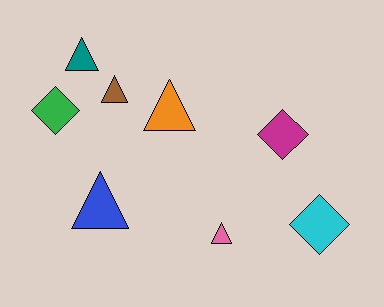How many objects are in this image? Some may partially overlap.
There are 8 objects.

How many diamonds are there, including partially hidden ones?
There are 3 diamonds.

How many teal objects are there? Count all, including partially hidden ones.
There is 1 teal object.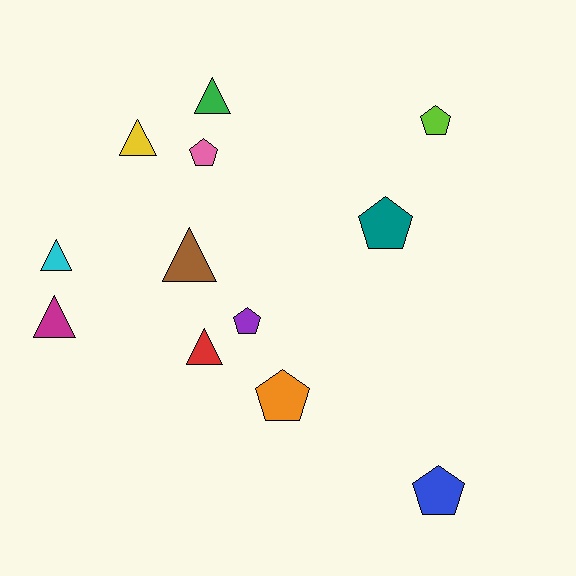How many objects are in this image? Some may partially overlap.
There are 12 objects.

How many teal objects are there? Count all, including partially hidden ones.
There is 1 teal object.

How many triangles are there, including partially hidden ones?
There are 6 triangles.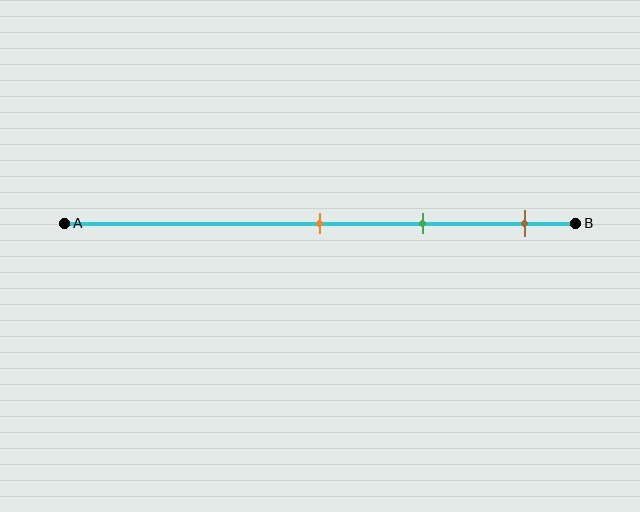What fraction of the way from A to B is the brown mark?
The brown mark is approximately 90% (0.9) of the way from A to B.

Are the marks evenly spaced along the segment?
Yes, the marks are approximately evenly spaced.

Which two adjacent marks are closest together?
The orange and green marks are the closest adjacent pair.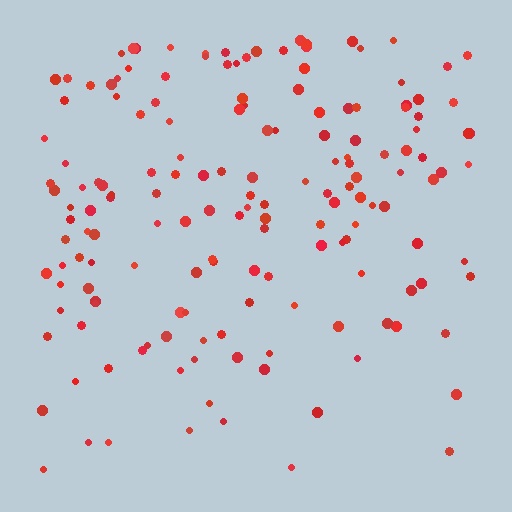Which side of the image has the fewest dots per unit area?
The bottom.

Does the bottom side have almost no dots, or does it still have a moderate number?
Still a moderate number, just noticeably fewer than the top.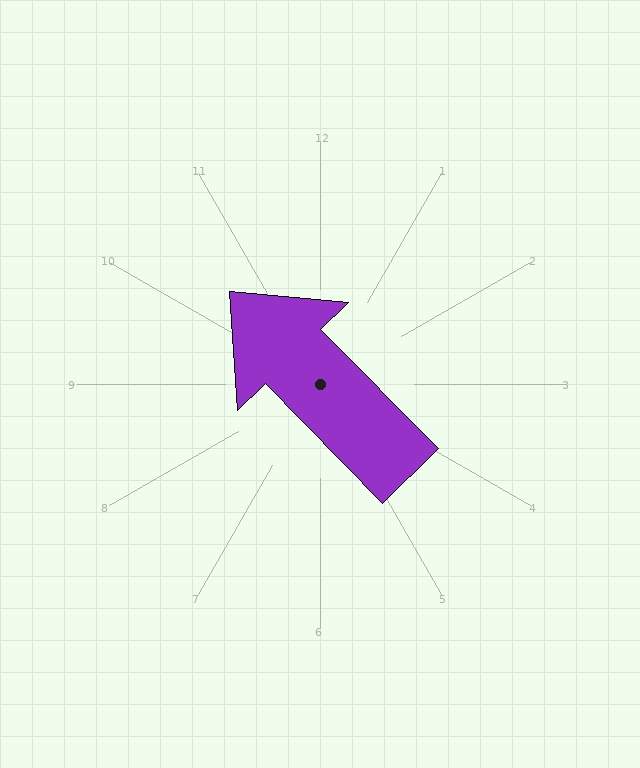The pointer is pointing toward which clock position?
Roughly 11 o'clock.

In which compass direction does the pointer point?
Northwest.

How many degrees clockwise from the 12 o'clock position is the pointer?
Approximately 315 degrees.